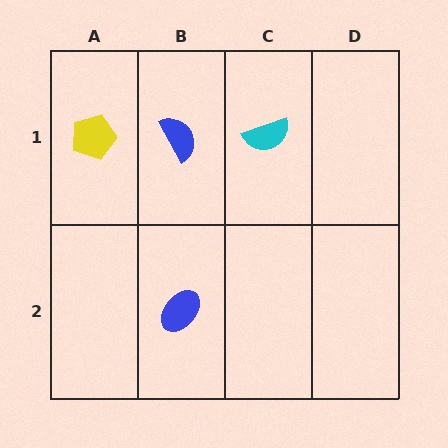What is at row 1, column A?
A yellow pentagon.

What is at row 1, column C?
A cyan semicircle.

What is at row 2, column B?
A blue ellipse.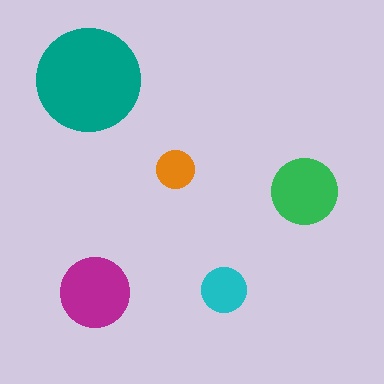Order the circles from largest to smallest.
the teal one, the magenta one, the green one, the cyan one, the orange one.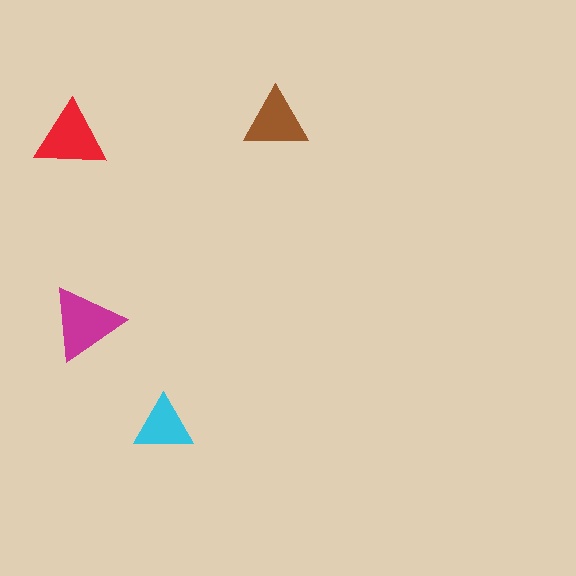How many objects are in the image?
There are 4 objects in the image.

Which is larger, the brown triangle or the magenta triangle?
The magenta one.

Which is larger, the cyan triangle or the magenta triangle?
The magenta one.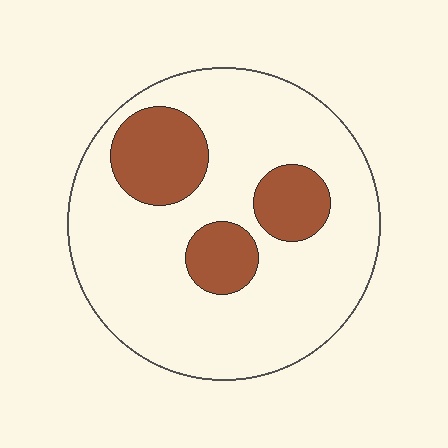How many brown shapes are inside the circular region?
3.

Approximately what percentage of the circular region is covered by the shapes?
Approximately 20%.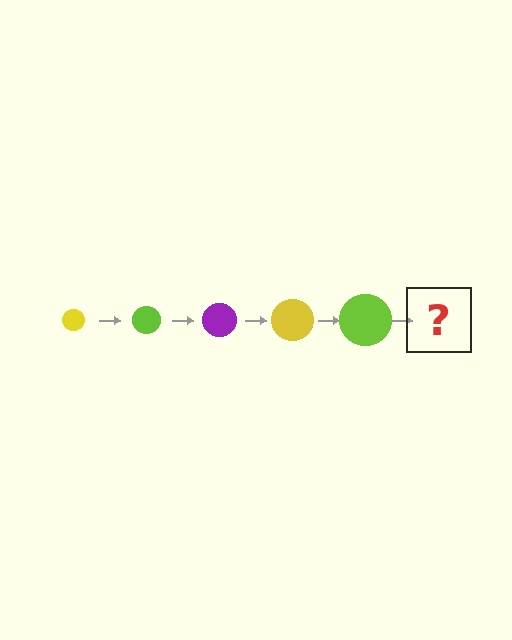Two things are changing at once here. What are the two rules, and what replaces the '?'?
The two rules are that the circle grows larger each step and the color cycles through yellow, lime, and purple. The '?' should be a purple circle, larger than the previous one.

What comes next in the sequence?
The next element should be a purple circle, larger than the previous one.